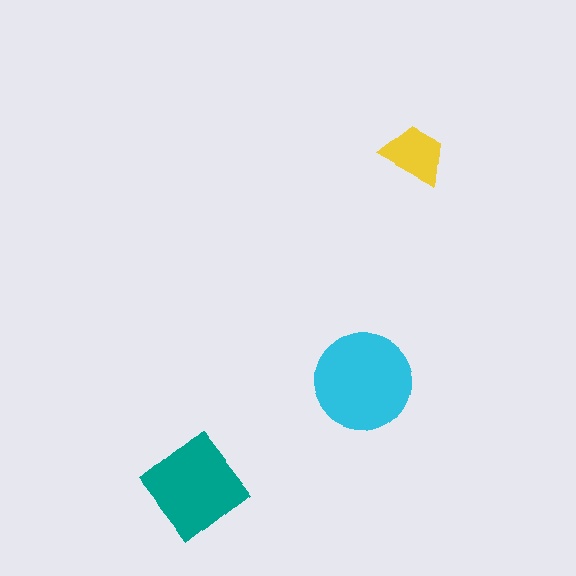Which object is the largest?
The cyan circle.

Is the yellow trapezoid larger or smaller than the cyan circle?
Smaller.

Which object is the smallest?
The yellow trapezoid.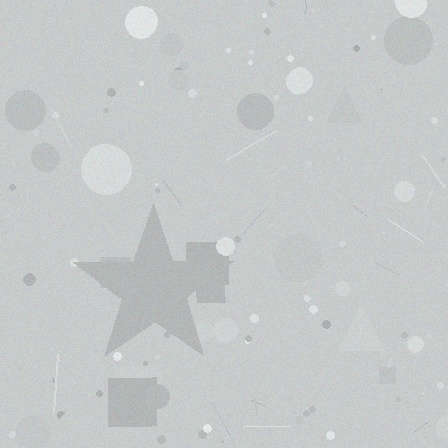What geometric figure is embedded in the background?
A star is embedded in the background.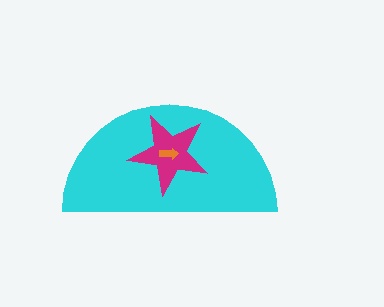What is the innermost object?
The orange arrow.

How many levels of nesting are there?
3.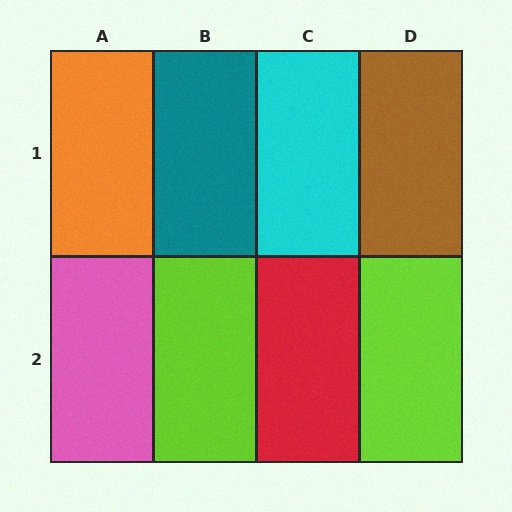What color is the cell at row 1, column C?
Cyan.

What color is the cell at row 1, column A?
Orange.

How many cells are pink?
1 cell is pink.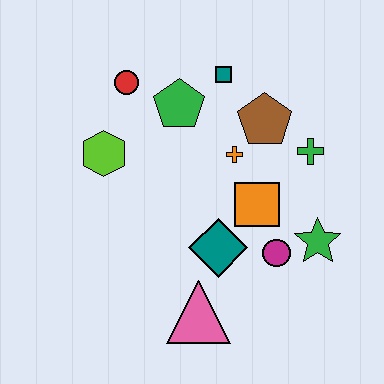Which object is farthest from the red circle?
The green star is farthest from the red circle.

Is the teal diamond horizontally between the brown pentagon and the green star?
No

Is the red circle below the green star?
No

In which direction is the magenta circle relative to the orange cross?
The magenta circle is below the orange cross.